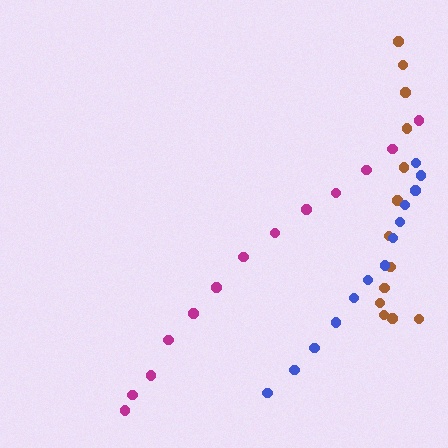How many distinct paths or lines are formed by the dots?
There are 3 distinct paths.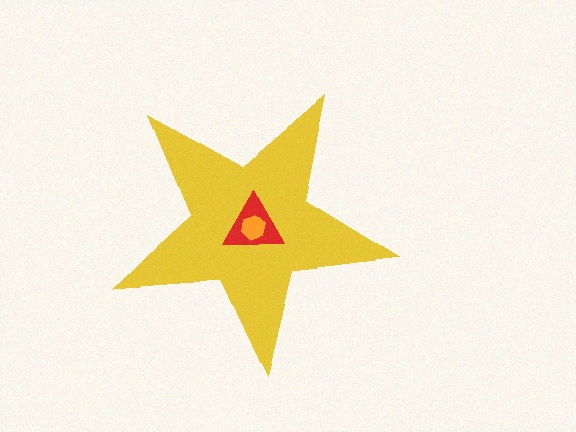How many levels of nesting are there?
3.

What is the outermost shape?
The yellow star.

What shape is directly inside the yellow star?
The red triangle.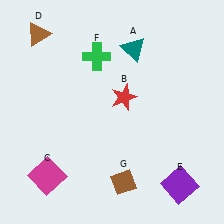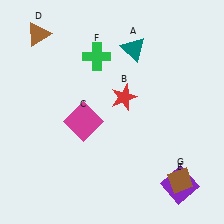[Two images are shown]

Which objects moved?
The objects that moved are: the magenta square (C), the brown diamond (G).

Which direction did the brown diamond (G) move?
The brown diamond (G) moved right.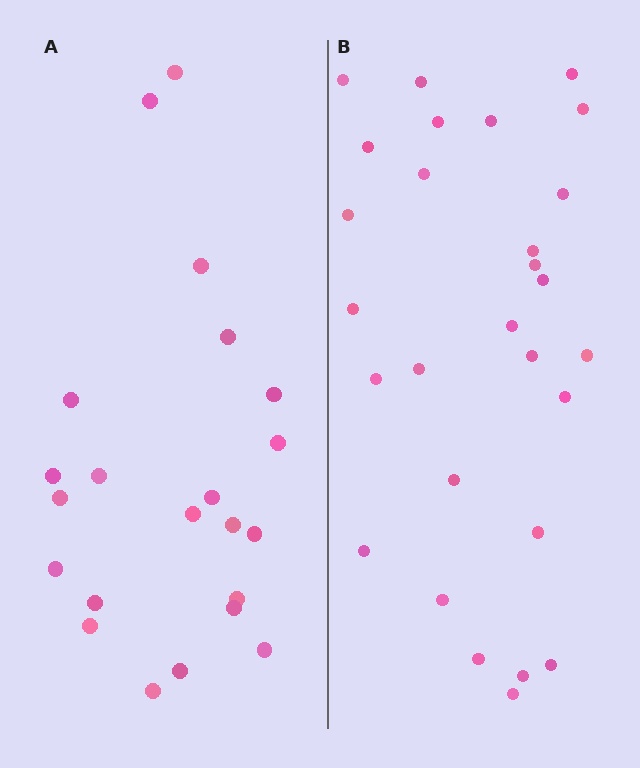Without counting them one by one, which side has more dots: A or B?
Region B (the right region) has more dots.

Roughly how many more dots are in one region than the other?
Region B has about 6 more dots than region A.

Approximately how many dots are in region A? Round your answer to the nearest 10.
About 20 dots. (The exact count is 22, which rounds to 20.)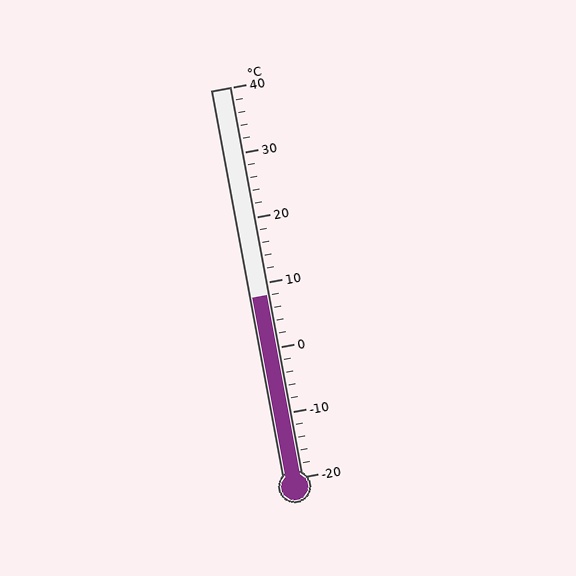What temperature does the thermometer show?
The thermometer shows approximately 8°C.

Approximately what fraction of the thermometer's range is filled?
The thermometer is filled to approximately 45% of its range.